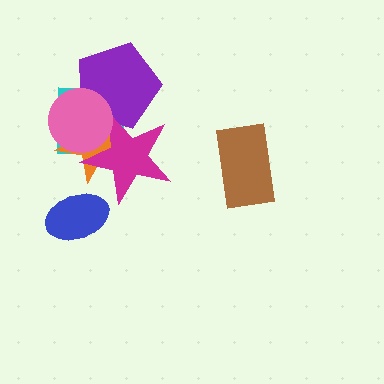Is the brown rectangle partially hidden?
No, no other shape covers it.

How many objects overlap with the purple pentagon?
4 objects overlap with the purple pentagon.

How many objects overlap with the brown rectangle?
0 objects overlap with the brown rectangle.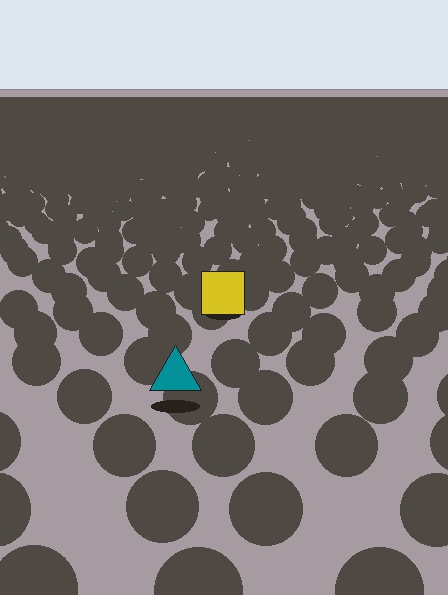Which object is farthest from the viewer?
The yellow square is farthest from the viewer. It appears smaller and the ground texture around it is denser.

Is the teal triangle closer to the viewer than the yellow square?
Yes. The teal triangle is closer — you can tell from the texture gradient: the ground texture is coarser near it.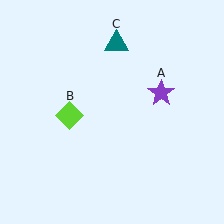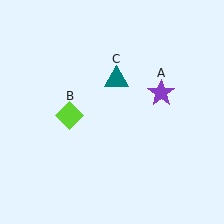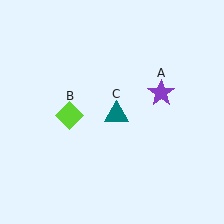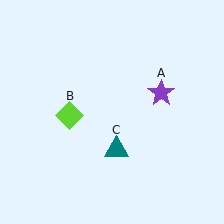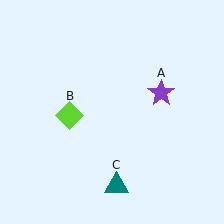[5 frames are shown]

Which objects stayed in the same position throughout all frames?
Purple star (object A) and lime diamond (object B) remained stationary.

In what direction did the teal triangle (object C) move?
The teal triangle (object C) moved down.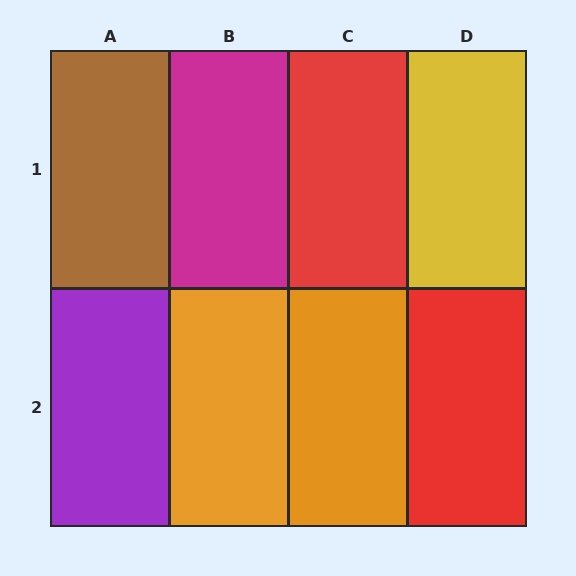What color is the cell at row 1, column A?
Brown.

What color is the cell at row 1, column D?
Yellow.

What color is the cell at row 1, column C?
Red.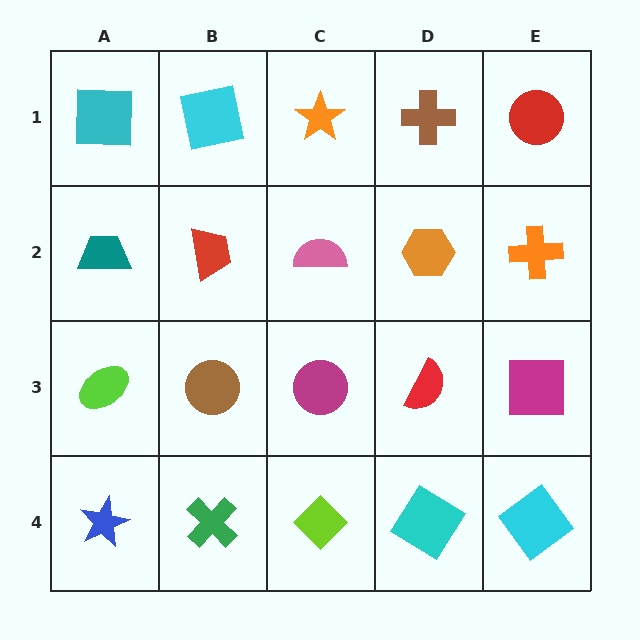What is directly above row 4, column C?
A magenta circle.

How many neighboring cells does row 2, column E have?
3.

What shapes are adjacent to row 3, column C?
A pink semicircle (row 2, column C), a lime diamond (row 4, column C), a brown circle (row 3, column B), a red semicircle (row 3, column D).